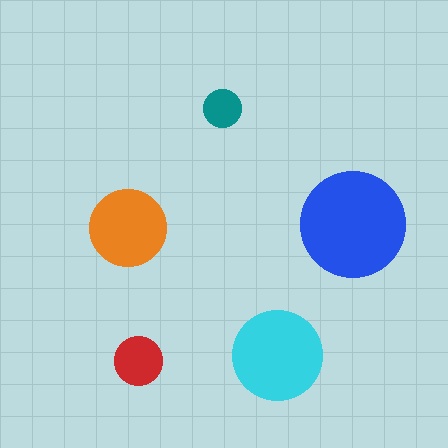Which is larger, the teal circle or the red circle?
The red one.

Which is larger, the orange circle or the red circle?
The orange one.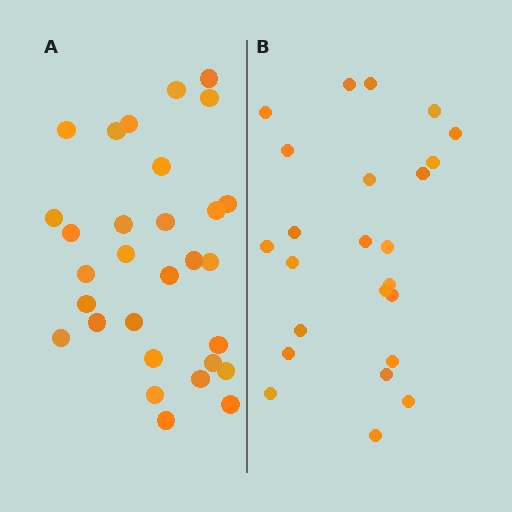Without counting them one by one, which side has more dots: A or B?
Region A (the left region) has more dots.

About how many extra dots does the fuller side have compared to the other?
Region A has about 6 more dots than region B.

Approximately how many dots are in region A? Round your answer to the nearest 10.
About 30 dots.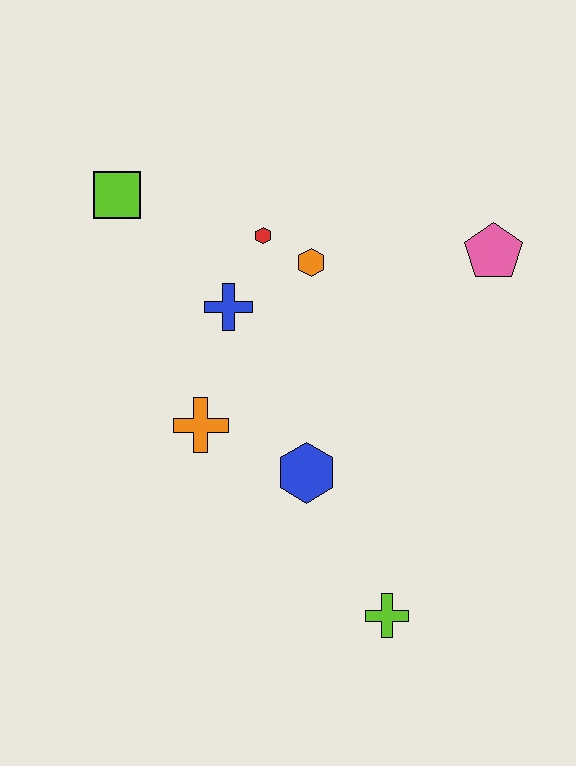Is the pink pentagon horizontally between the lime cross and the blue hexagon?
No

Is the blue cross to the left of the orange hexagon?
Yes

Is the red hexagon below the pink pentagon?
No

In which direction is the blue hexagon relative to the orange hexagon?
The blue hexagon is below the orange hexagon.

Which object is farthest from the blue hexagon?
The lime square is farthest from the blue hexagon.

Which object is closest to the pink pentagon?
The orange hexagon is closest to the pink pentagon.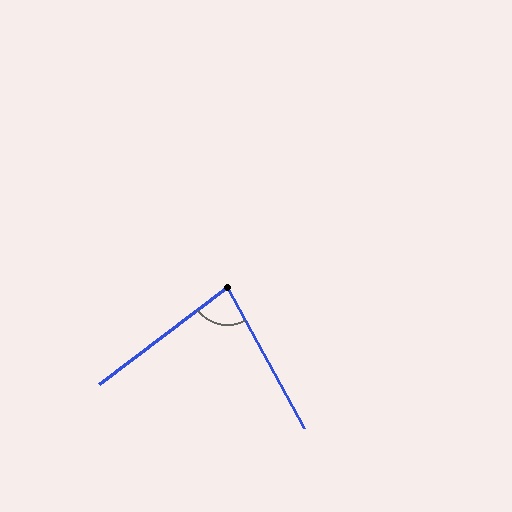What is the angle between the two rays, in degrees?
Approximately 82 degrees.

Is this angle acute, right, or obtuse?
It is acute.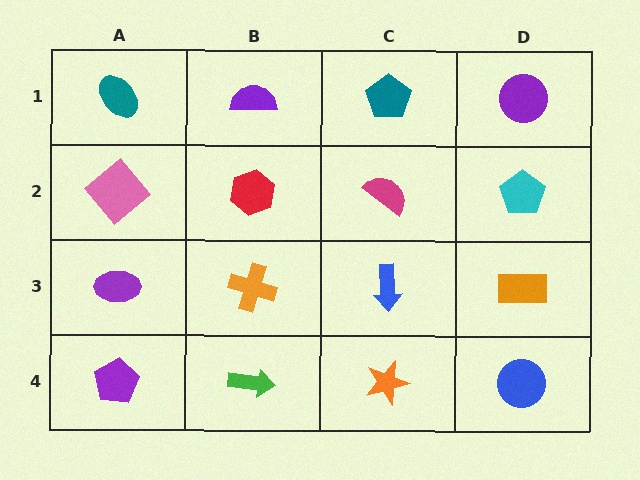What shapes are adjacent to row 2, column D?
A purple circle (row 1, column D), an orange rectangle (row 3, column D), a magenta semicircle (row 2, column C).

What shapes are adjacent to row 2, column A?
A teal ellipse (row 1, column A), a purple ellipse (row 3, column A), a red hexagon (row 2, column B).